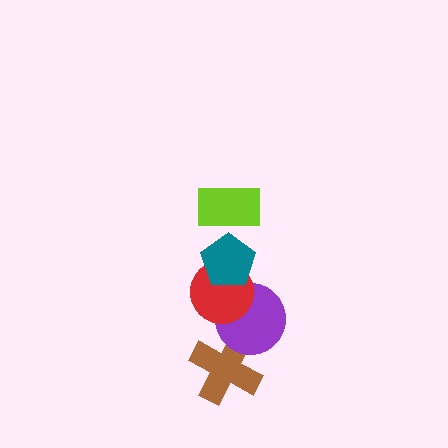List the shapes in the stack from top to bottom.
From top to bottom: the lime rectangle, the teal pentagon, the red circle, the purple circle, the brown cross.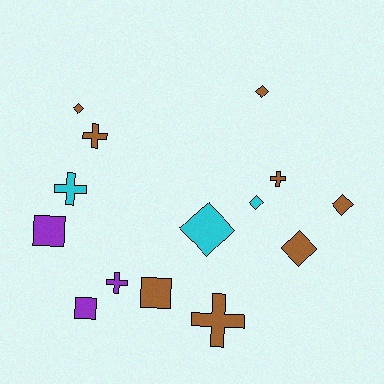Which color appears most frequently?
Brown, with 8 objects.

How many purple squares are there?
There are 2 purple squares.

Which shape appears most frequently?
Diamond, with 6 objects.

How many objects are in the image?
There are 14 objects.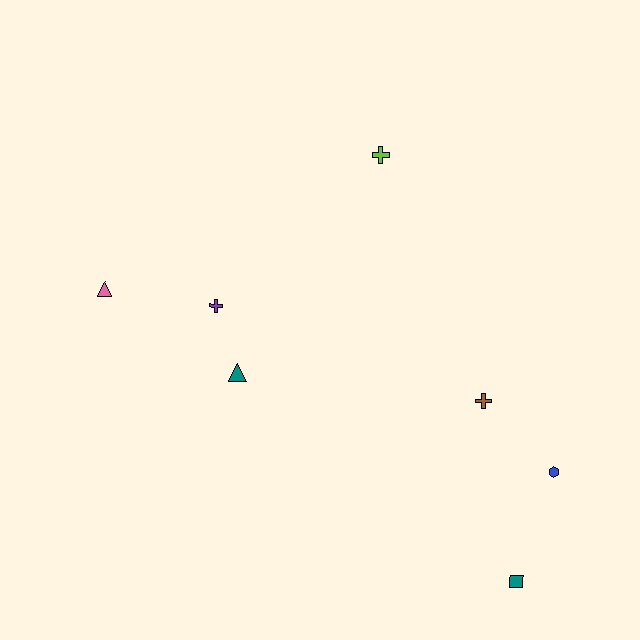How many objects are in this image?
There are 7 objects.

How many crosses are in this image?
There are 3 crosses.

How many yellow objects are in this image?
There are no yellow objects.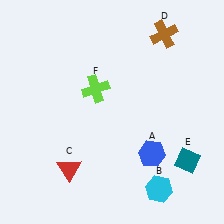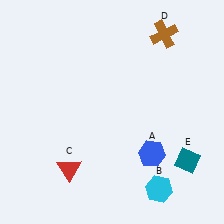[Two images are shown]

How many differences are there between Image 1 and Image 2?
There is 1 difference between the two images.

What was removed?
The lime cross (F) was removed in Image 2.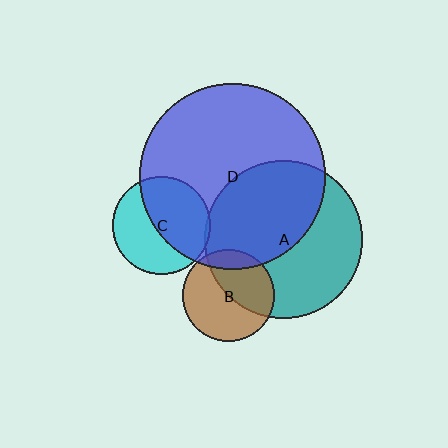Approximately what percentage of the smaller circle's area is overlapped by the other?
Approximately 45%.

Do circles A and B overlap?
Yes.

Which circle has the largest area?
Circle D (blue).